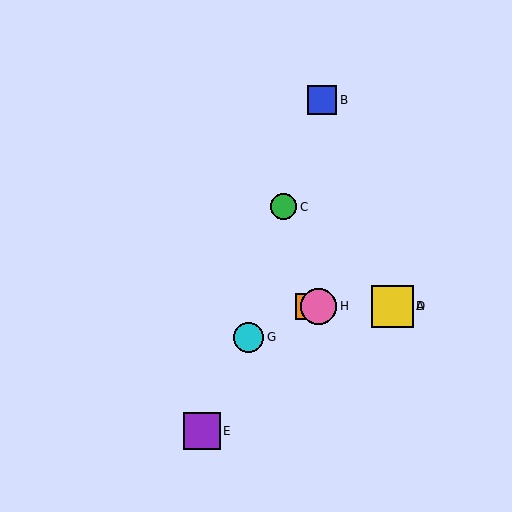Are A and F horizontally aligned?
Yes, both are at y≈306.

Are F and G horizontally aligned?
No, F is at y≈306 and G is at y≈337.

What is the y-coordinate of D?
Object D is at y≈306.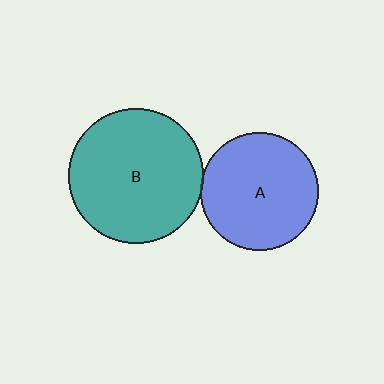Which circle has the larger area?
Circle B (teal).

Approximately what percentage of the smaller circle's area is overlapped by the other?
Approximately 5%.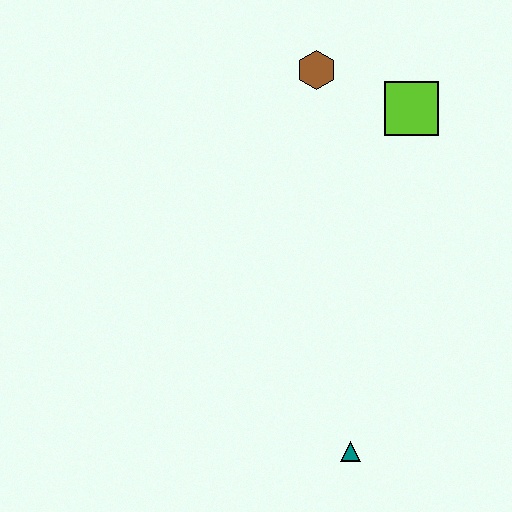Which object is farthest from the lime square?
The teal triangle is farthest from the lime square.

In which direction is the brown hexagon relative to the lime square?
The brown hexagon is to the left of the lime square.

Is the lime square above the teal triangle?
Yes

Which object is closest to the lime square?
The brown hexagon is closest to the lime square.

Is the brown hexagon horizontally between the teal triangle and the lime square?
No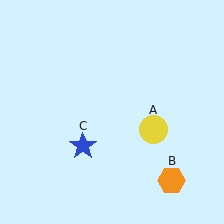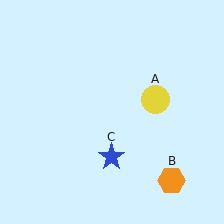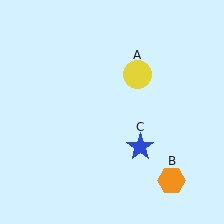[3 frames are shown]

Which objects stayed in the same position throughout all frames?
Orange hexagon (object B) remained stationary.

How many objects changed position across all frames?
2 objects changed position: yellow circle (object A), blue star (object C).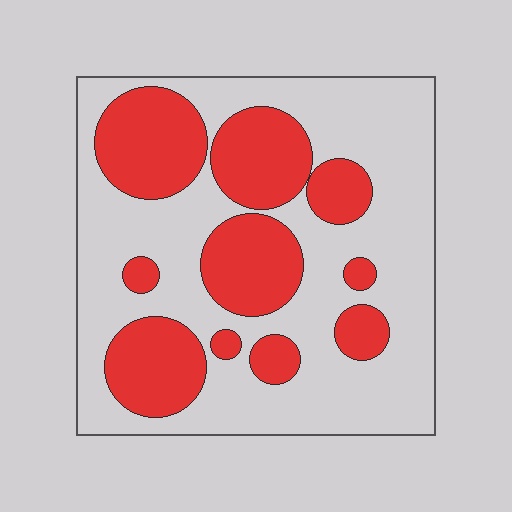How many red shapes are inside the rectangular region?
10.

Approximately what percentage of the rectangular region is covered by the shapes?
Approximately 35%.